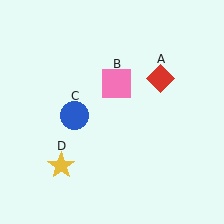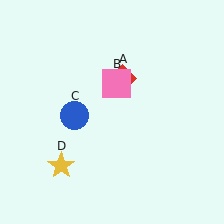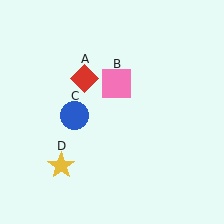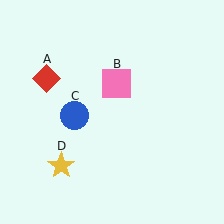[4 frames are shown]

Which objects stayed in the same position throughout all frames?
Pink square (object B) and blue circle (object C) and yellow star (object D) remained stationary.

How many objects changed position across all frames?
1 object changed position: red diamond (object A).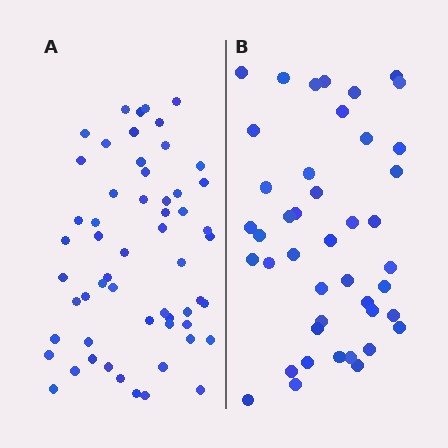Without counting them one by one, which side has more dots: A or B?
Region A (the left region) has more dots.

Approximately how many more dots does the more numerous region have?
Region A has approximately 15 more dots than region B.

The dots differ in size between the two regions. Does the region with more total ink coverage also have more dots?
No. Region B has more total ink coverage because its dots are larger, but region A actually contains more individual dots. Total area can be misleading — the number of items is what matters here.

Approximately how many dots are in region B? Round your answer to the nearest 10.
About 40 dots. (The exact count is 43, which rounds to 40.)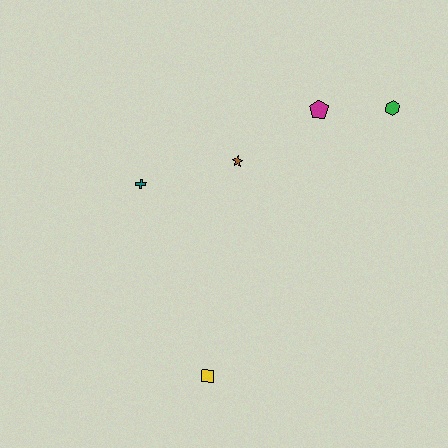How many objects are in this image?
There are 5 objects.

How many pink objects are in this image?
There are no pink objects.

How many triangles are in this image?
There are no triangles.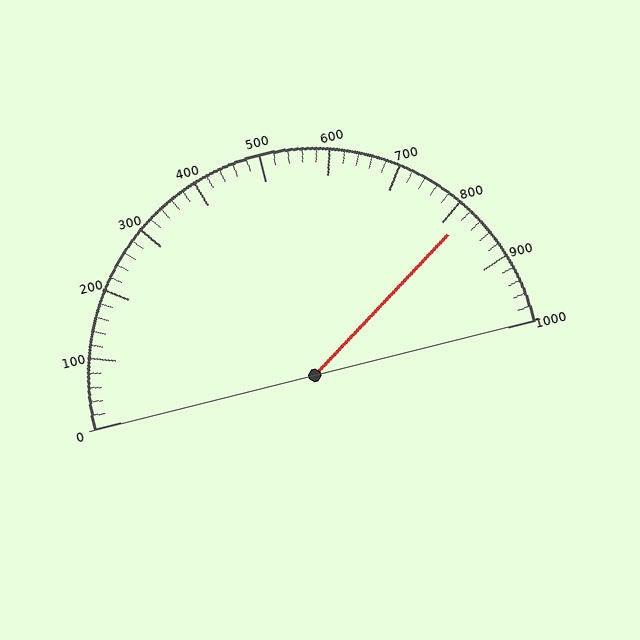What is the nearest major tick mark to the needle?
The nearest major tick mark is 800.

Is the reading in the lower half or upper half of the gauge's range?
The reading is in the upper half of the range (0 to 1000).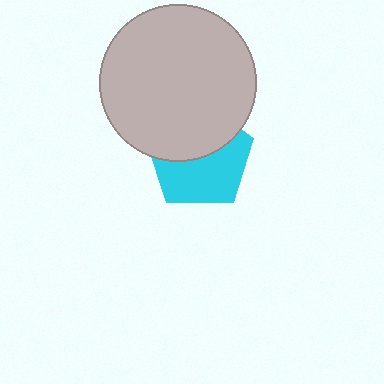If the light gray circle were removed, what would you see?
You would see the complete cyan pentagon.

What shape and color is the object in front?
The object in front is a light gray circle.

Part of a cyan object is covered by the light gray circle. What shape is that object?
It is a pentagon.